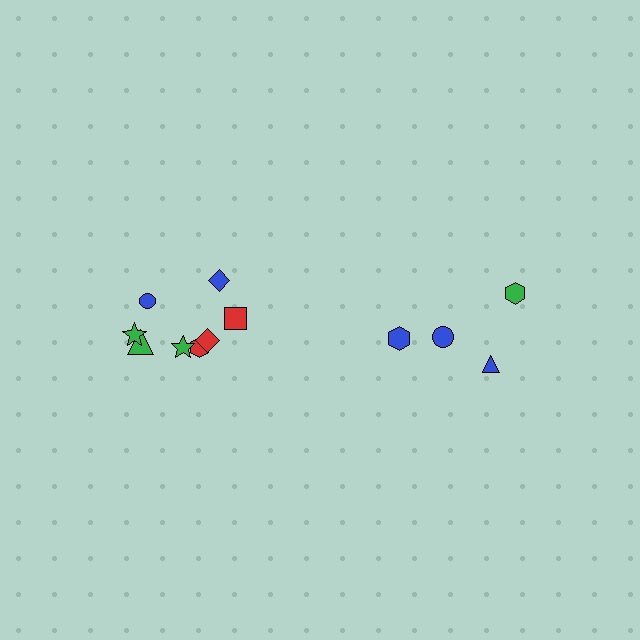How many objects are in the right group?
There are 4 objects.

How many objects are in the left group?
There are 8 objects.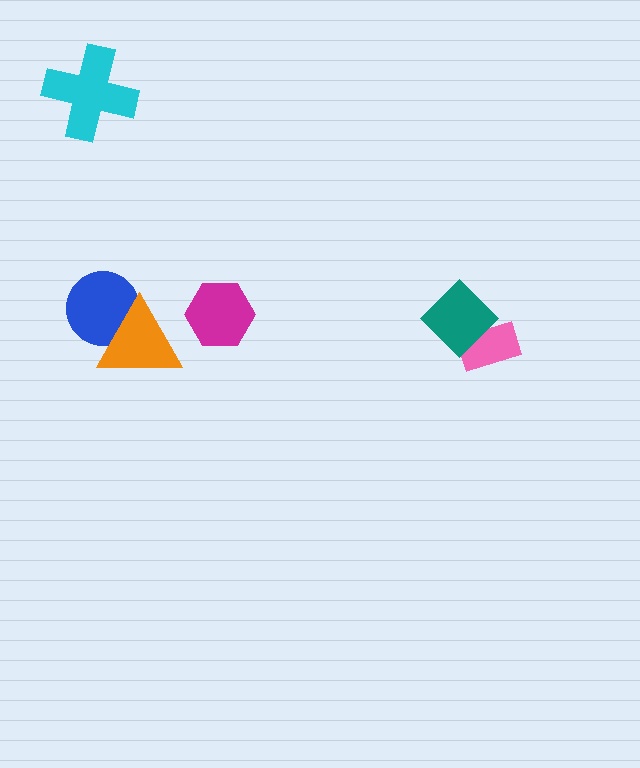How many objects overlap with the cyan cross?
0 objects overlap with the cyan cross.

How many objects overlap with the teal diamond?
1 object overlaps with the teal diamond.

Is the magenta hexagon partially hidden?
No, no other shape covers it.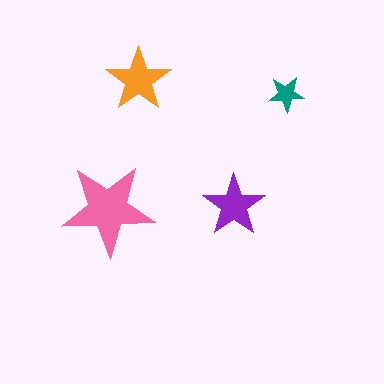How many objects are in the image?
There are 4 objects in the image.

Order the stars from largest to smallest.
the pink one, the orange one, the purple one, the teal one.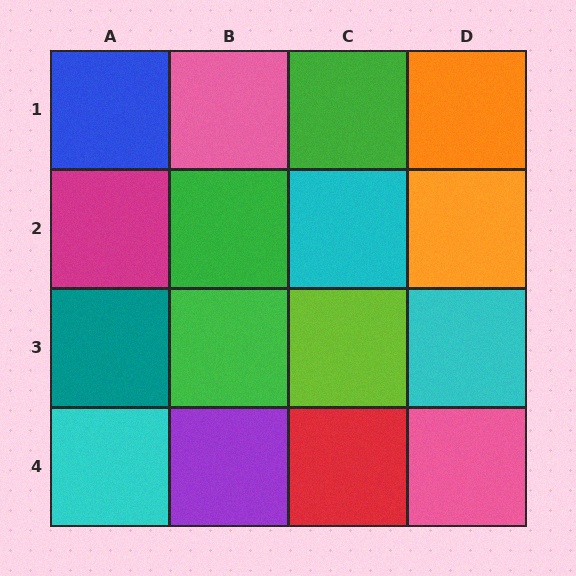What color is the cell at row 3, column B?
Green.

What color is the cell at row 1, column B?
Pink.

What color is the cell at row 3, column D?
Cyan.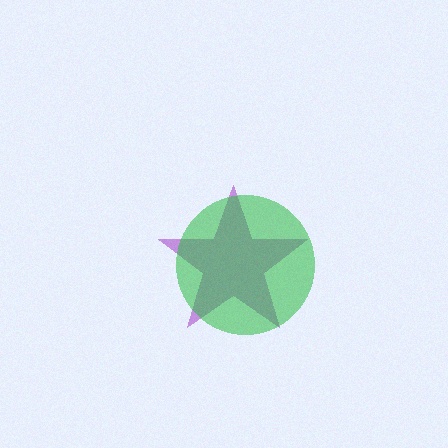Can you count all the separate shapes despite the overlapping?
Yes, there are 2 separate shapes.